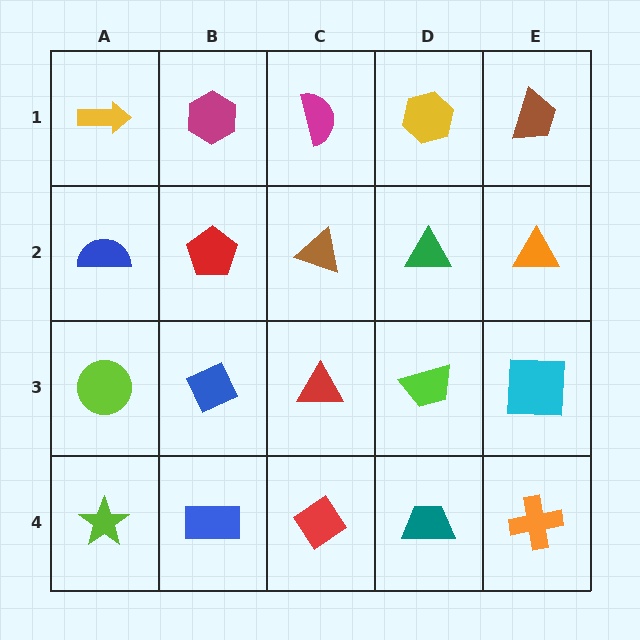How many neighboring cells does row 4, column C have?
3.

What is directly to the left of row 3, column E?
A lime trapezoid.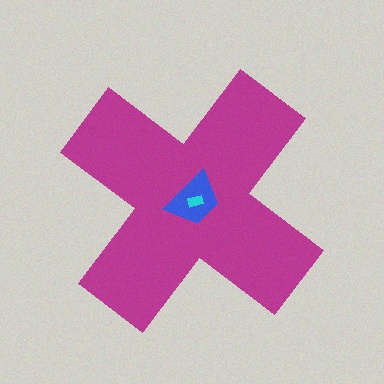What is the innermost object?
The cyan rectangle.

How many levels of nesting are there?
3.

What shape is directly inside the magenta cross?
The blue trapezoid.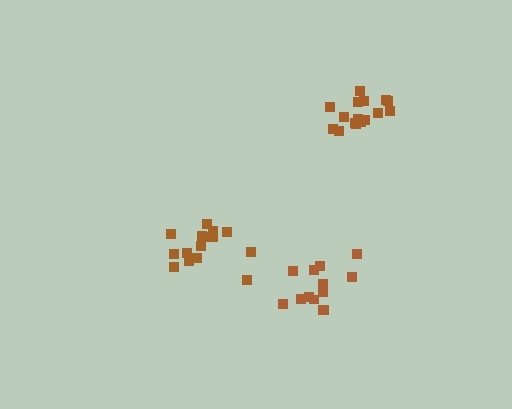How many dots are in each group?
Group 1: 15 dots, Group 2: 13 dots, Group 3: 16 dots (44 total).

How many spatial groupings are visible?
There are 3 spatial groupings.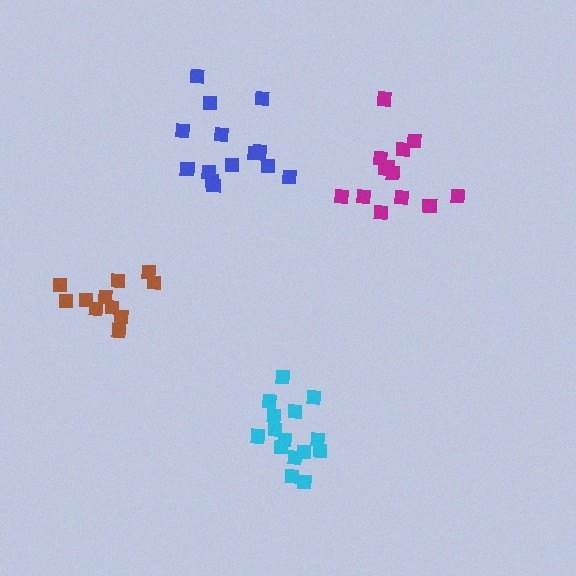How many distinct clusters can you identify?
There are 4 distinct clusters.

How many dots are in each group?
Group 1: 11 dots, Group 2: 13 dots, Group 3: 15 dots, Group 4: 14 dots (53 total).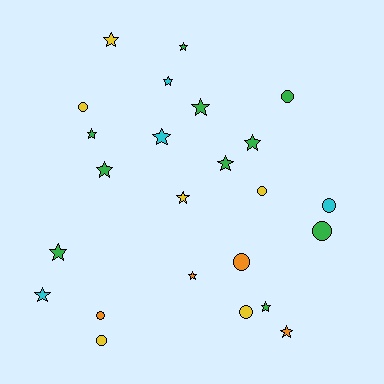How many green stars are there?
There are 8 green stars.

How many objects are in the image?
There are 24 objects.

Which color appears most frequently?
Green, with 10 objects.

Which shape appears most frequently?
Star, with 15 objects.